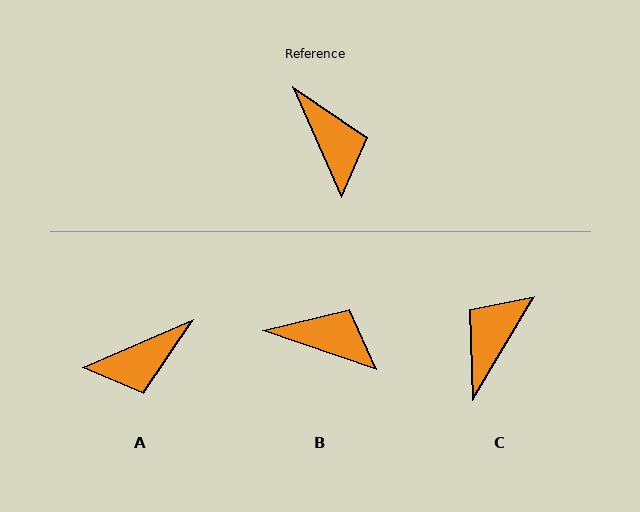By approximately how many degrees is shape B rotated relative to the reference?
Approximately 47 degrees counter-clockwise.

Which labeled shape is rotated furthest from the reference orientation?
C, about 126 degrees away.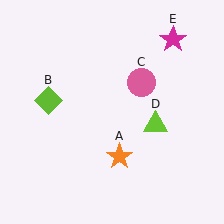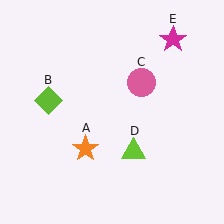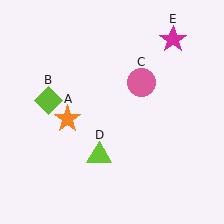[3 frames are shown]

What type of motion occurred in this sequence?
The orange star (object A), lime triangle (object D) rotated clockwise around the center of the scene.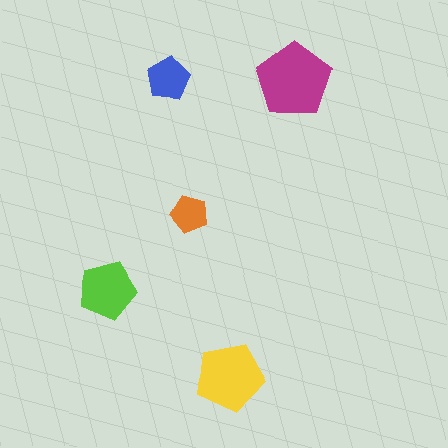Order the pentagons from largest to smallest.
the magenta one, the yellow one, the lime one, the blue one, the orange one.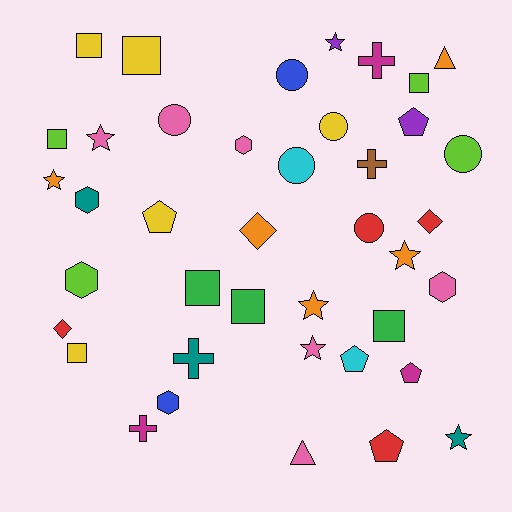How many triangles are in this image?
There are 2 triangles.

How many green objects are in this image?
There are 3 green objects.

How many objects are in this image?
There are 40 objects.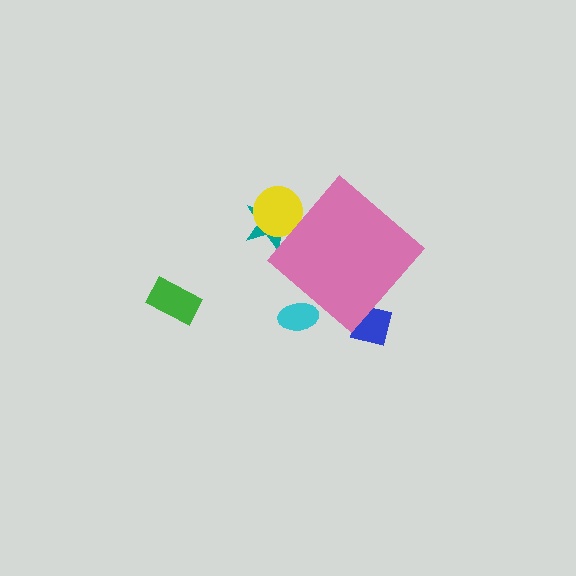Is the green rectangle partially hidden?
No, the green rectangle is fully visible.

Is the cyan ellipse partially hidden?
Yes, the cyan ellipse is partially hidden behind the pink diamond.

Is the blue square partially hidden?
Yes, the blue square is partially hidden behind the pink diamond.